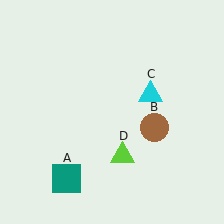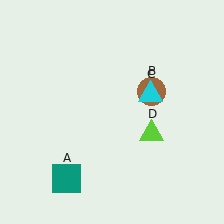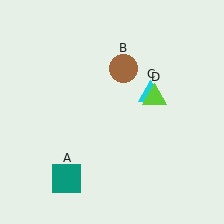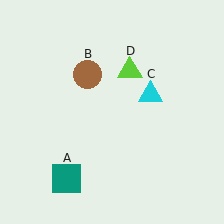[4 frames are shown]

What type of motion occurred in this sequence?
The brown circle (object B), lime triangle (object D) rotated counterclockwise around the center of the scene.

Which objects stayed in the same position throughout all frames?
Teal square (object A) and cyan triangle (object C) remained stationary.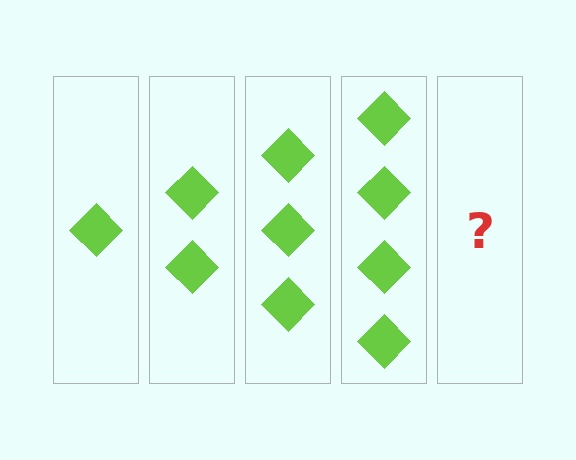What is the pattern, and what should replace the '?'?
The pattern is that each step adds one more diamond. The '?' should be 5 diamonds.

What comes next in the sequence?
The next element should be 5 diamonds.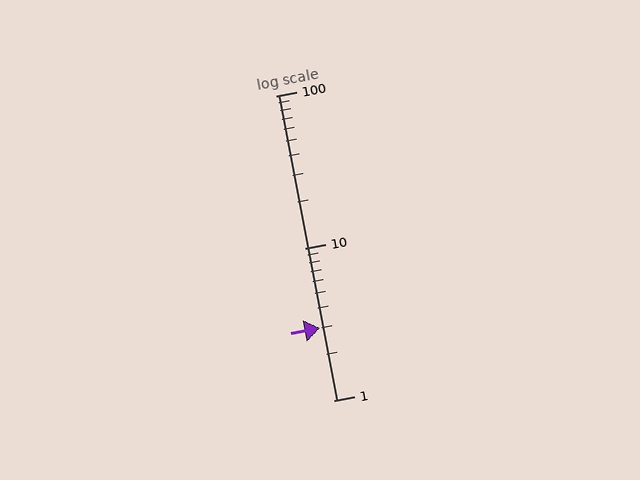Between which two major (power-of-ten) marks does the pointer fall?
The pointer is between 1 and 10.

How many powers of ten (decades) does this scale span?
The scale spans 2 decades, from 1 to 100.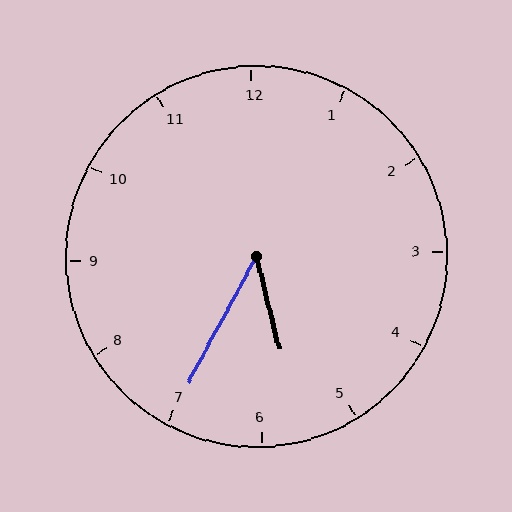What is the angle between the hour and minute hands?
Approximately 42 degrees.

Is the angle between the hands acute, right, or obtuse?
It is acute.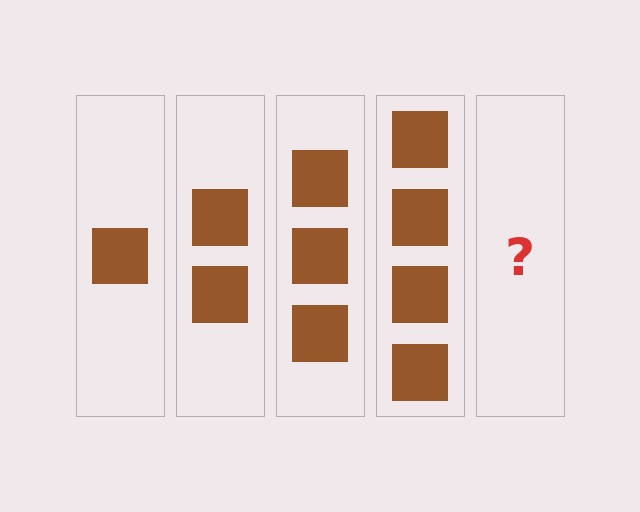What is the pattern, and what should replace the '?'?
The pattern is that each step adds one more square. The '?' should be 5 squares.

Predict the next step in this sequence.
The next step is 5 squares.